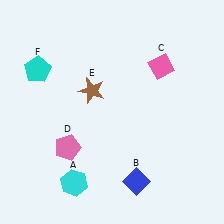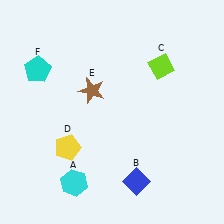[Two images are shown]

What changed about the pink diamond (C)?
In Image 1, C is pink. In Image 2, it changed to lime.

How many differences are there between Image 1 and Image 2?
There are 2 differences between the two images.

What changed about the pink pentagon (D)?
In Image 1, D is pink. In Image 2, it changed to yellow.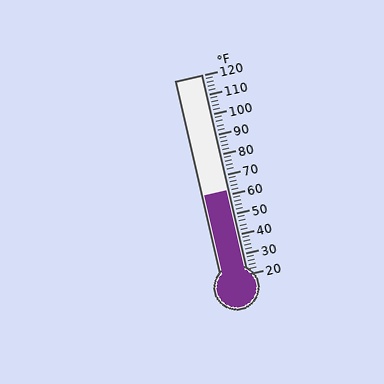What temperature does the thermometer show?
The thermometer shows approximately 62°F.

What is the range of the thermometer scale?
The thermometer scale ranges from 20°F to 120°F.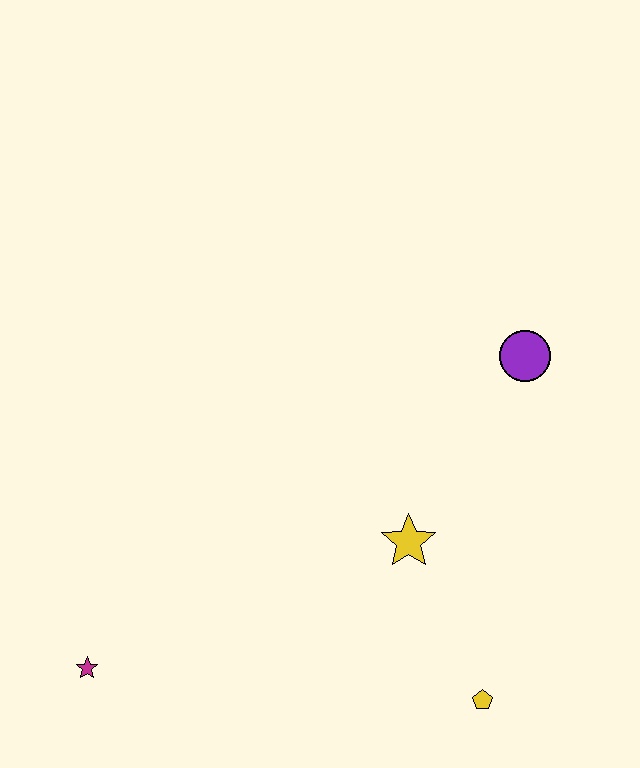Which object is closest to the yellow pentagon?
The yellow star is closest to the yellow pentagon.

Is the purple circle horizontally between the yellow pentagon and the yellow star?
No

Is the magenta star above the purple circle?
No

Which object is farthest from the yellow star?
The magenta star is farthest from the yellow star.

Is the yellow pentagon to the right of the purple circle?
No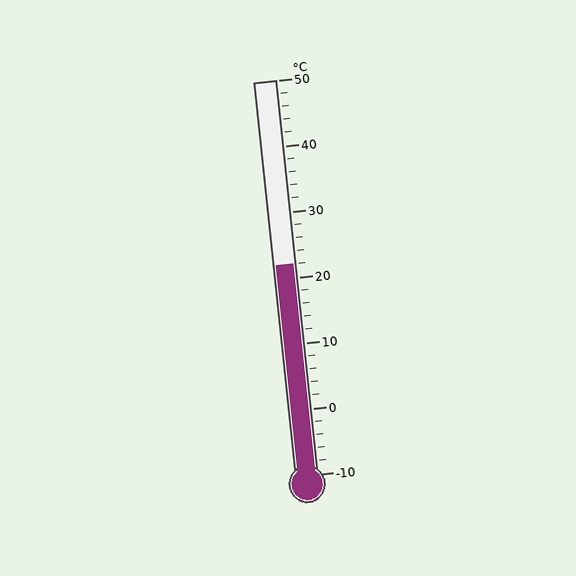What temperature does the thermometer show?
The thermometer shows approximately 22°C.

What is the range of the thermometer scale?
The thermometer scale ranges from -10°C to 50°C.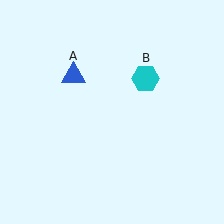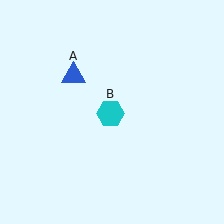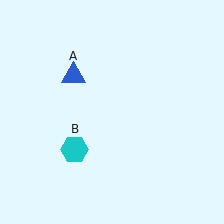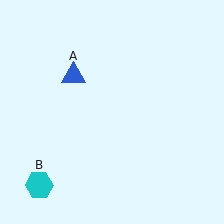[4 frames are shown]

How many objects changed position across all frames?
1 object changed position: cyan hexagon (object B).